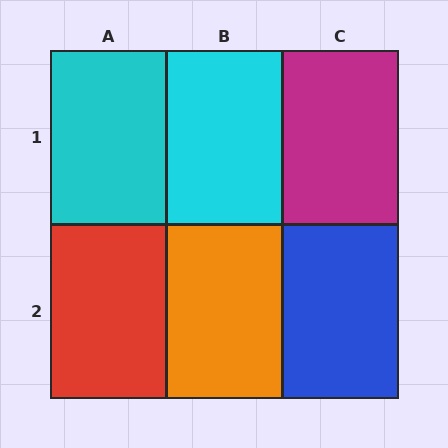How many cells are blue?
1 cell is blue.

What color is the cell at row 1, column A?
Cyan.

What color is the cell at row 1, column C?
Magenta.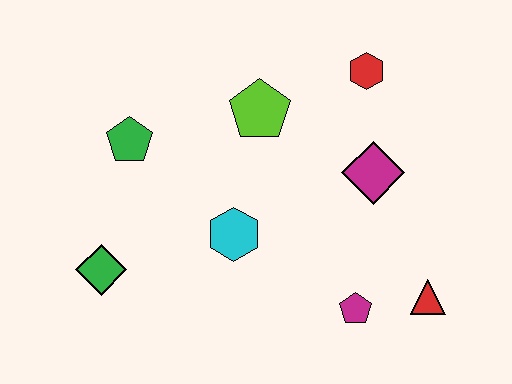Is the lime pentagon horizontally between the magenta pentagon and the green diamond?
Yes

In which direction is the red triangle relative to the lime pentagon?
The red triangle is below the lime pentagon.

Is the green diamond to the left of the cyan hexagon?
Yes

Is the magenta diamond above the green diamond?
Yes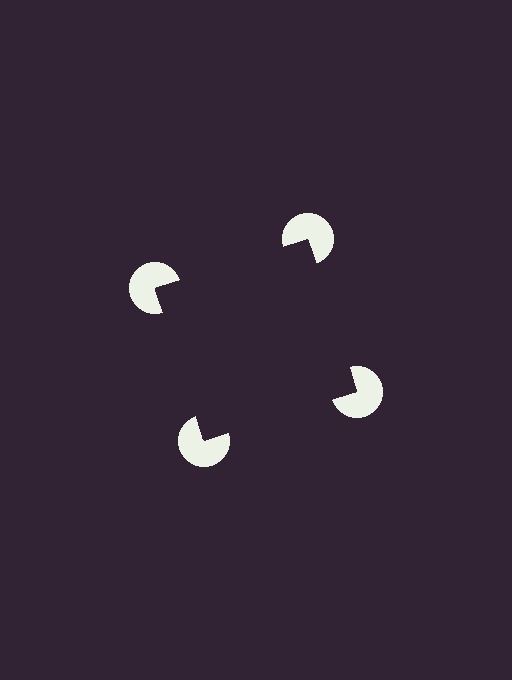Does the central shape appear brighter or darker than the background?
It typically appears slightly darker than the background, even though no actual brightness change is drawn.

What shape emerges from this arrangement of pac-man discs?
An illusory square — its edges are inferred from the aligned wedge cuts in the pac-man discs, not physically drawn.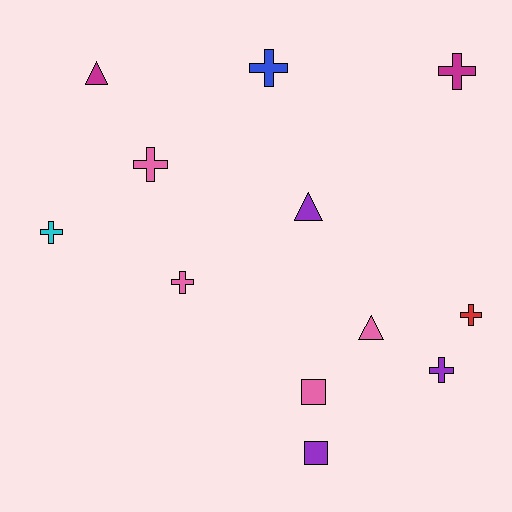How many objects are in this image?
There are 12 objects.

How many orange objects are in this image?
There are no orange objects.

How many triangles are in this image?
There are 3 triangles.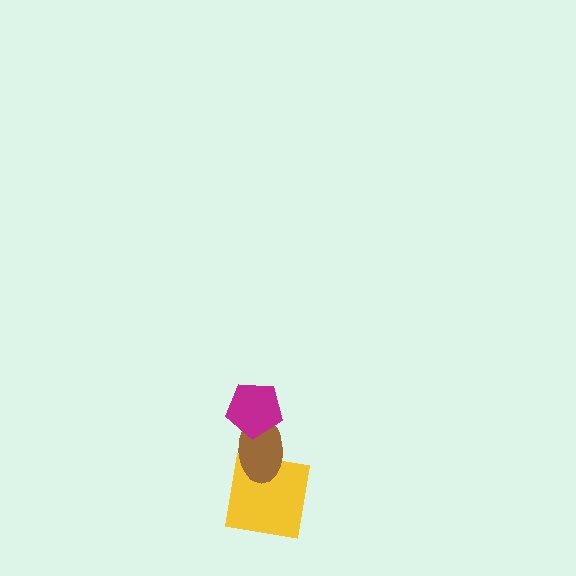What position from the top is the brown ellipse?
The brown ellipse is 2nd from the top.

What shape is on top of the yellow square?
The brown ellipse is on top of the yellow square.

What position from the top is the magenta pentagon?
The magenta pentagon is 1st from the top.